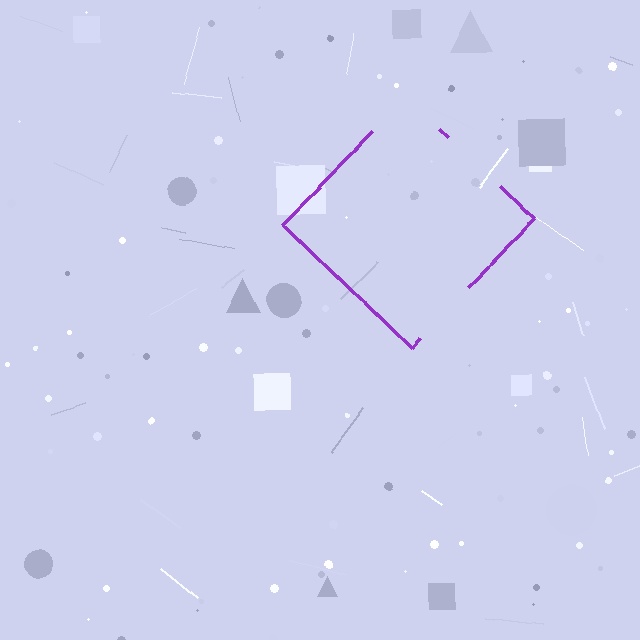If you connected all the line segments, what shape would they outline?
They would outline a diamond.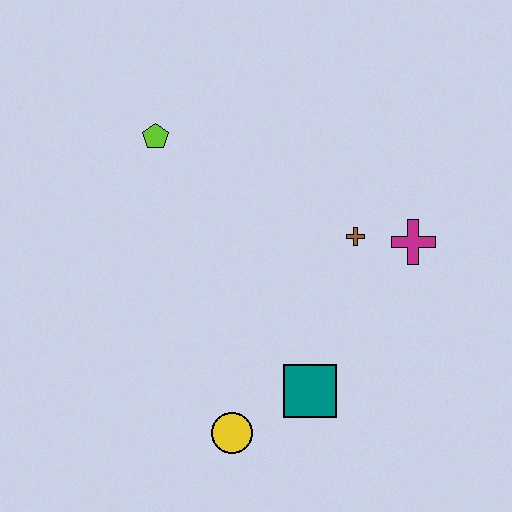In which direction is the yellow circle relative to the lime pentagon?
The yellow circle is below the lime pentagon.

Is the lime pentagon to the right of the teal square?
No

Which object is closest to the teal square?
The yellow circle is closest to the teal square.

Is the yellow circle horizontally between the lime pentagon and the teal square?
Yes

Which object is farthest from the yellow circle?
The lime pentagon is farthest from the yellow circle.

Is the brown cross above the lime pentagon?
No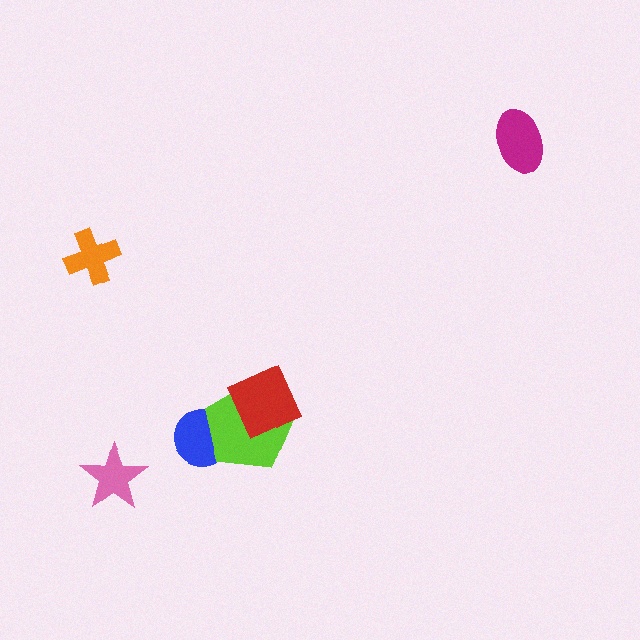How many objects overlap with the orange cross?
0 objects overlap with the orange cross.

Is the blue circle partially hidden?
Yes, it is partially covered by another shape.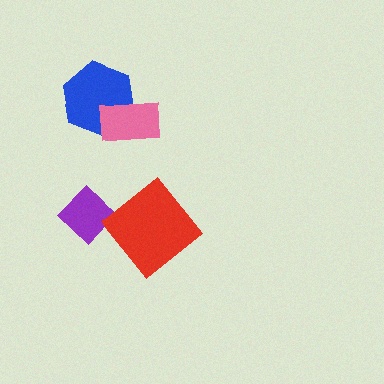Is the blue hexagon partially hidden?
Yes, it is partially covered by another shape.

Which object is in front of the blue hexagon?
The pink rectangle is in front of the blue hexagon.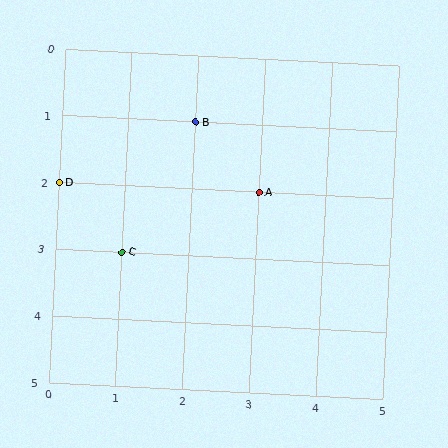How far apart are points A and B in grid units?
Points A and B are 1 column and 1 row apart (about 1.4 grid units diagonally).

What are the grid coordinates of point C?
Point C is at grid coordinates (1, 3).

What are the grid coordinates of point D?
Point D is at grid coordinates (0, 2).